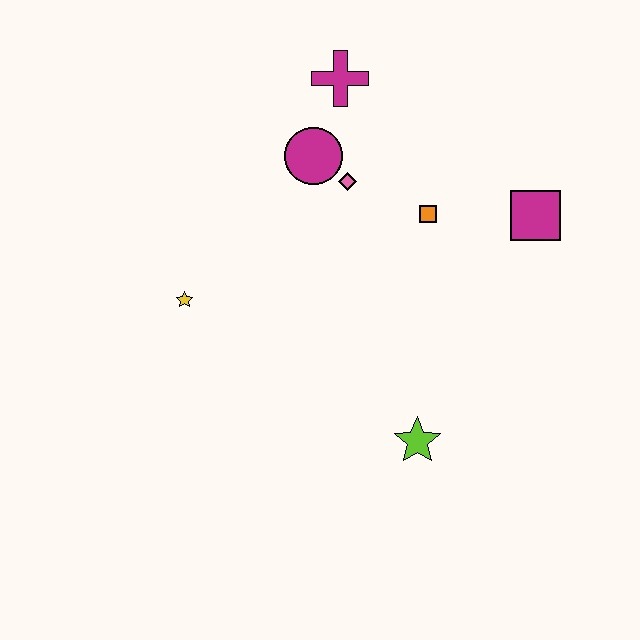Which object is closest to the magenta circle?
The pink diamond is closest to the magenta circle.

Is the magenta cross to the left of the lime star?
Yes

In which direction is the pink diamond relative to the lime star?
The pink diamond is above the lime star.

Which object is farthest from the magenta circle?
The lime star is farthest from the magenta circle.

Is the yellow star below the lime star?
No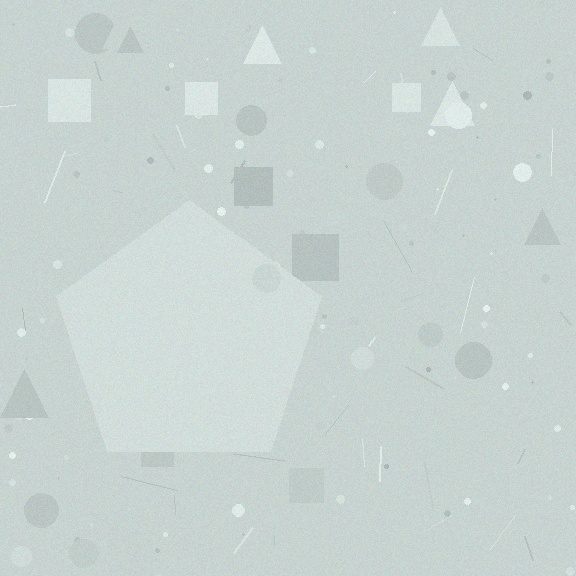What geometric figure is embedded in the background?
A pentagon is embedded in the background.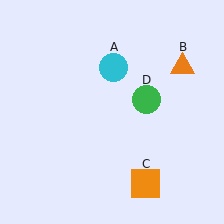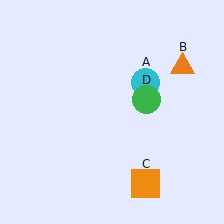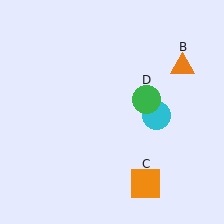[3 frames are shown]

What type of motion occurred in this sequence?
The cyan circle (object A) rotated clockwise around the center of the scene.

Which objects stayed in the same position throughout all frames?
Orange triangle (object B) and orange square (object C) and green circle (object D) remained stationary.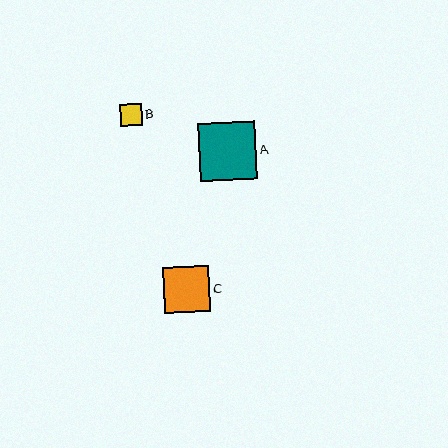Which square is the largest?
Square A is the largest with a size of approximately 58 pixels.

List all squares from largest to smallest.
From largest to smallest: A, C, B.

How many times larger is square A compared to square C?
Square A is approximately 1.2 times the size of square C.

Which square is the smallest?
Square B is the smallest with a size of approximately 22 pixels.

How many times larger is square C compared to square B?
Square C is approximately 2.1 times the size of square B.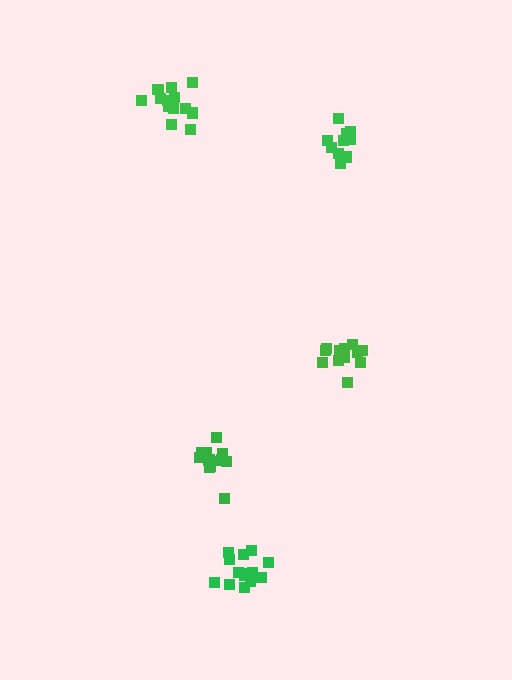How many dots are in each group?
Group 1: 11 dots, Group 2: 12 dots, Group 3: 13 dots, Group 4: 12 dots, Group 5: 15 dots (63 total).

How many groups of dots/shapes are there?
There are 5 groups.